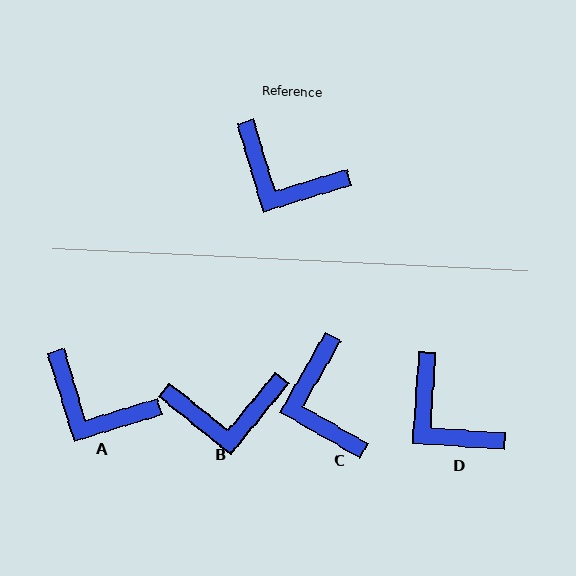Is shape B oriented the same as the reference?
No, it is off by about 34 degrees.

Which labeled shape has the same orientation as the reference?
A.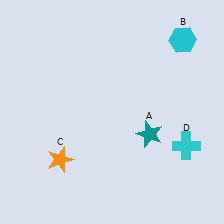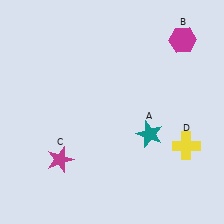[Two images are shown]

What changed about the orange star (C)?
In Image 1, C is orange. In Image 2, it changed to magenta.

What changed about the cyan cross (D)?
In Image 1, D is cyan. In Image 2, it changed to yellow.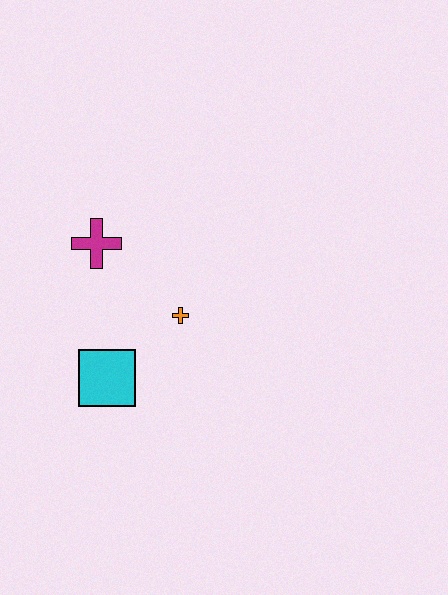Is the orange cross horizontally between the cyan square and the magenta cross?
No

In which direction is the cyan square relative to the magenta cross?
The cyan square is below the magenta cross.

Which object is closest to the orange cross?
The cyan square is closest to the orange cross.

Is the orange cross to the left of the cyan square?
No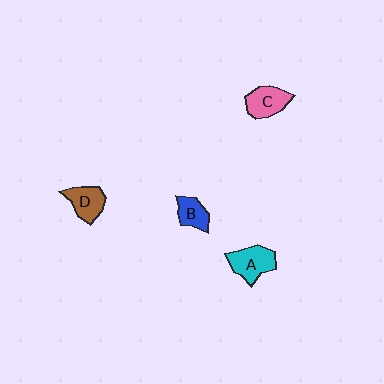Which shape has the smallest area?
Shape B (blue).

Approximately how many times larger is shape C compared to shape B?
Approximately 1.3 times.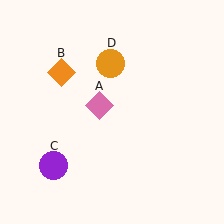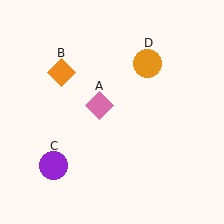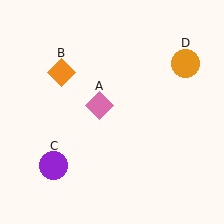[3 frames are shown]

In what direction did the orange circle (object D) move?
The orange circle (object D) moved right.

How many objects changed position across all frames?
1 object changed position: orange circle (object D).